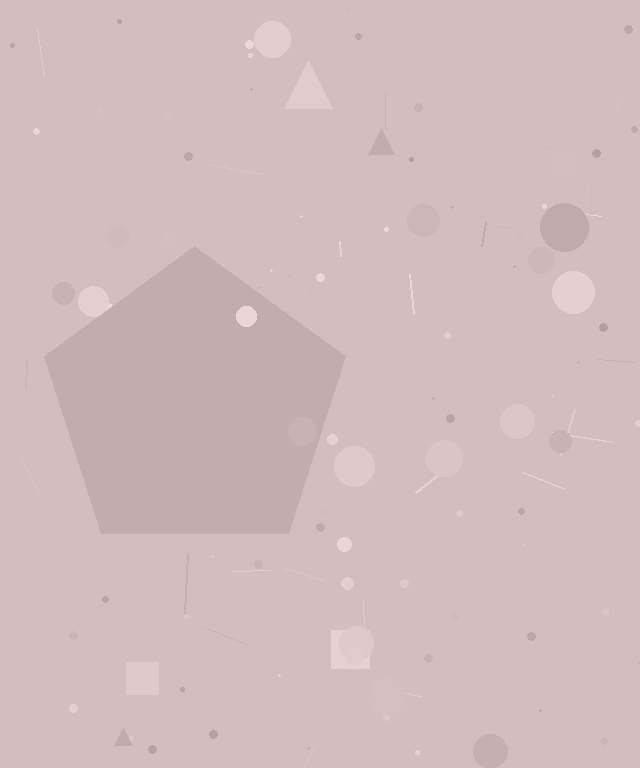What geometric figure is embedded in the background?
A pentagon is embedded in the background.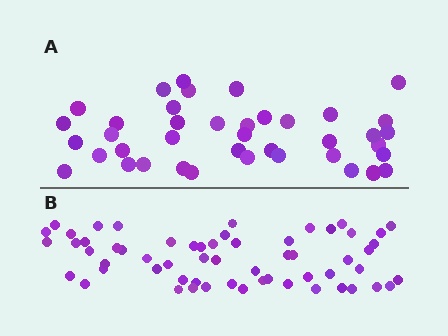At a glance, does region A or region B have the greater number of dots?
Region B (the bottom region) has more dots.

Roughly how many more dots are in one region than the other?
Region B has approximately 20 more dots than region A.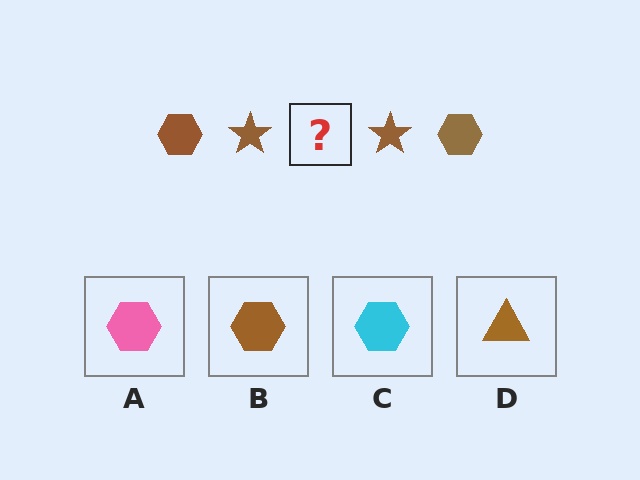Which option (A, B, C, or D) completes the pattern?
B.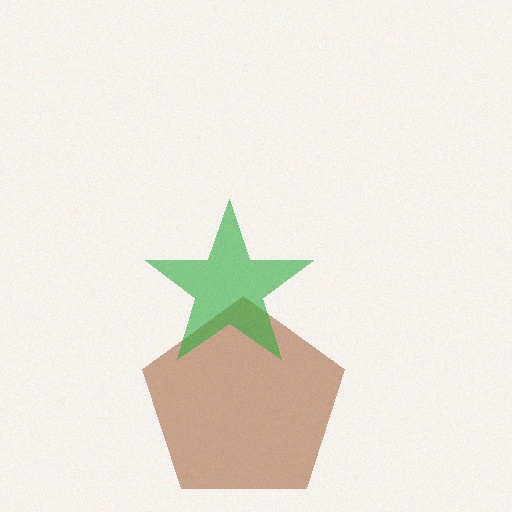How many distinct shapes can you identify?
There are 2 distinct shapes: a brown pentagon, a green star.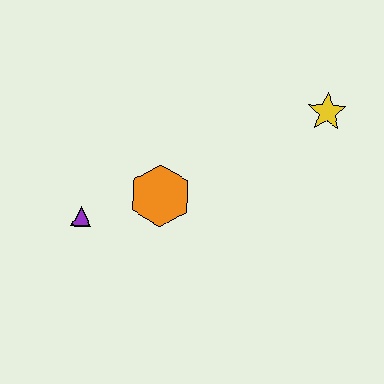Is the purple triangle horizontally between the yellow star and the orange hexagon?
No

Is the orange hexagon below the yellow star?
Yes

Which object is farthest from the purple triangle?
The yellow star is farthest from the purple triangle.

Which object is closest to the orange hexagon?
The purple triangle is closest to the orange hexagon.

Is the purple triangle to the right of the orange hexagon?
No